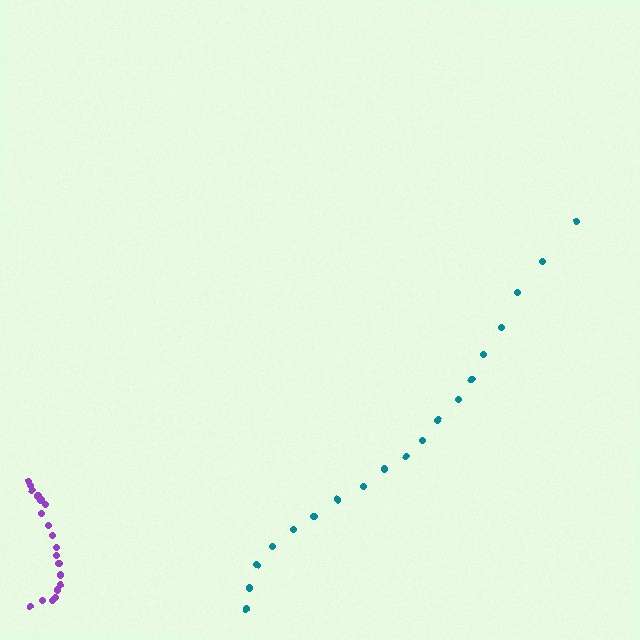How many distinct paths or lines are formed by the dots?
There are 2 distinct paths.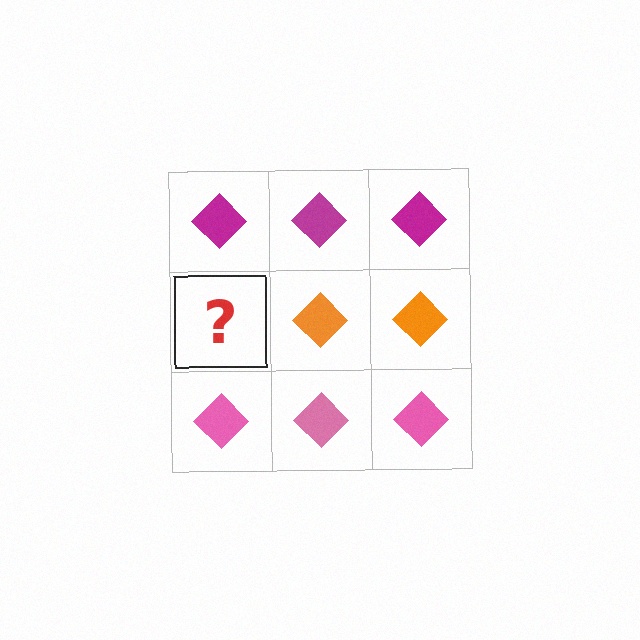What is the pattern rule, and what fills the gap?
The rule is that each row has a consistent color. The gap should be filled with an orange diamond.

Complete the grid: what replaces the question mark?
The question mark should be replaced with an orange diamond.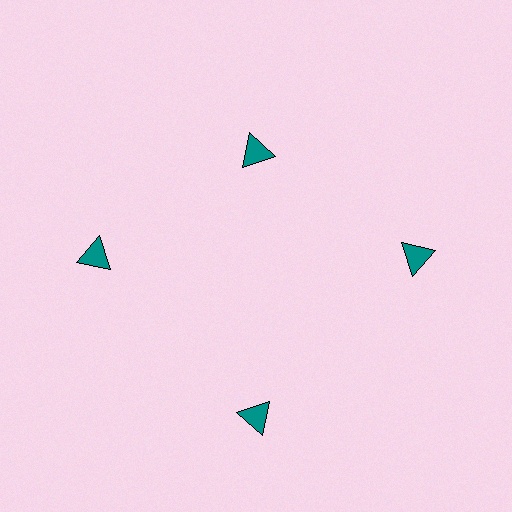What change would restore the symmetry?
The symmetry would be restored by moving it outward, back onto the ring so that all 4 triangles sit at equal angles and equal distance from the center.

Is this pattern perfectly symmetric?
No. The 4 teal triangles are arranged in a ring, but one element near the 12 o'clock position is pulled inward toward the center, breaking the 4-fold rotational symmetry.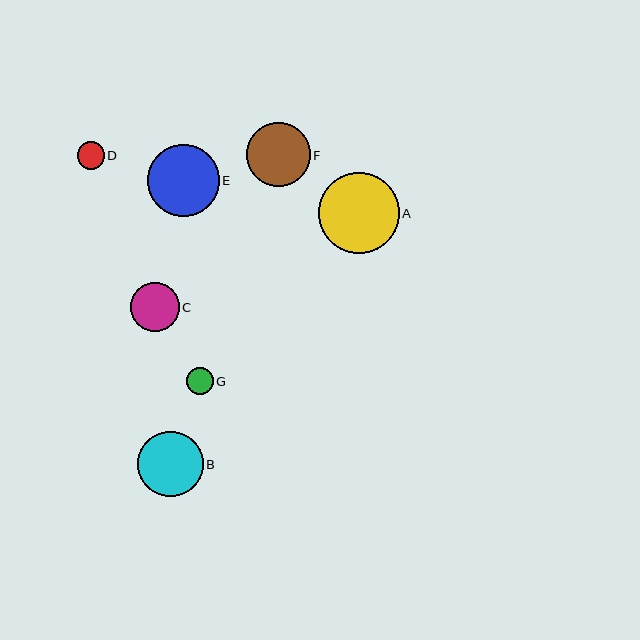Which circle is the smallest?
Circle G is the smallest with a size of approximately 27 pixels.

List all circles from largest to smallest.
From largest to smallest: A, E, B, F, C, D, G.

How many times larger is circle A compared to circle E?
Circle A is approximately 1.1 times the size of circle E.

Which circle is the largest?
Circle A is the largest with a size of approximately 80 pixels.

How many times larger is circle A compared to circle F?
Circle A is approximately 1.3 times the size of circle F.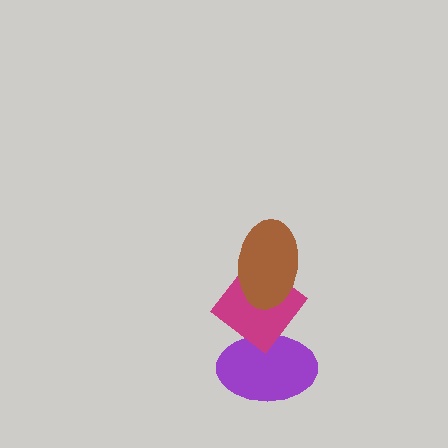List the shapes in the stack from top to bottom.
From top to bottom: the brown ellipse, the magenta diamond, the purple ellipse.